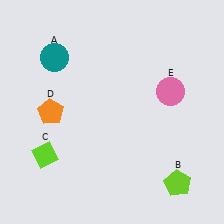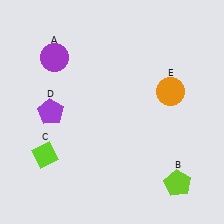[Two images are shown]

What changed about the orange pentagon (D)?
In Image 1, D is orange. In Image 2, it changed to purple.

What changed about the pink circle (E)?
In Image 1, E is pink. In Image 2, it changed to orange.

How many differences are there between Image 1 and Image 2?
There are 3 differences between the two images.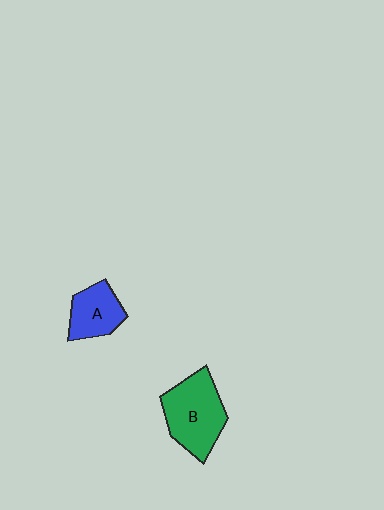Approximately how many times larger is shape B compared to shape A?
Approximately 1.6 times.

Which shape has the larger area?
Shape B (green).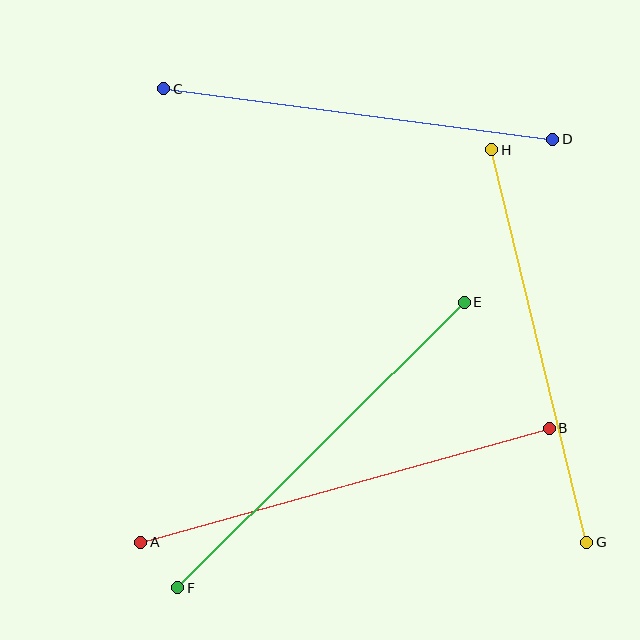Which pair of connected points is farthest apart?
Points A and B are farthest apart.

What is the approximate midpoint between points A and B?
The midpoint is at approximately (345, 485) pixels.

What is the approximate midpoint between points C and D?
The midpoint is at approximately (358, 114) pixels.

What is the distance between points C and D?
The distance is approximately 392 pixels.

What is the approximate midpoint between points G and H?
The midpoint is at approximately (539, 346) pixels.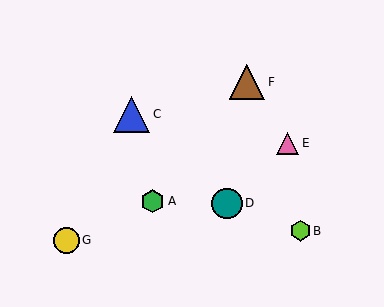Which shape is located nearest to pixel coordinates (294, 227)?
The lime hexagon (labeled B) at (300, 231) is nearest to that location.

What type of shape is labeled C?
Shape C is a blue triangle.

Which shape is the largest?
The blue triangle (labeled C) is the largest.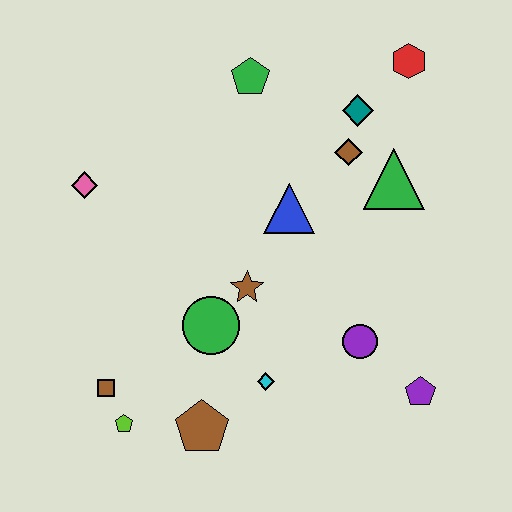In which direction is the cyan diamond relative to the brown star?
The cyan diamond is below the brown star.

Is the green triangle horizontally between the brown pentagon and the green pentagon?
No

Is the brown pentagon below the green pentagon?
Yes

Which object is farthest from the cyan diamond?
The red hexagon is farthest from the cyan diamond.